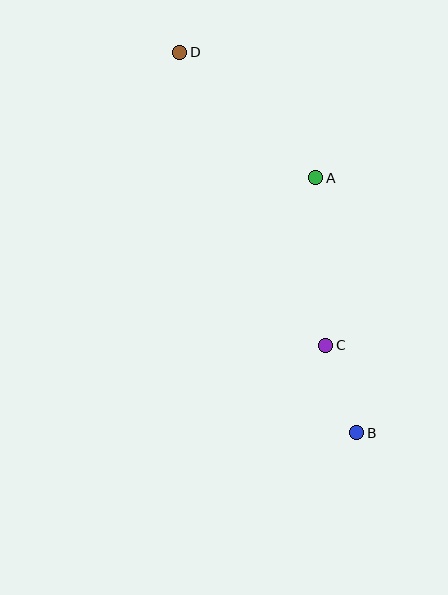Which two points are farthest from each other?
Points B and D are farthest from each other.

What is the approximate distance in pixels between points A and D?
The distance between A and D is approximately 185 pixels.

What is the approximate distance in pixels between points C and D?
The distance between C and D is approximately 327 pixels.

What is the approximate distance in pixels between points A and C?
The distance between A and C is approximately 168 pixels.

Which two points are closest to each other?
Points B and C are closest to each other.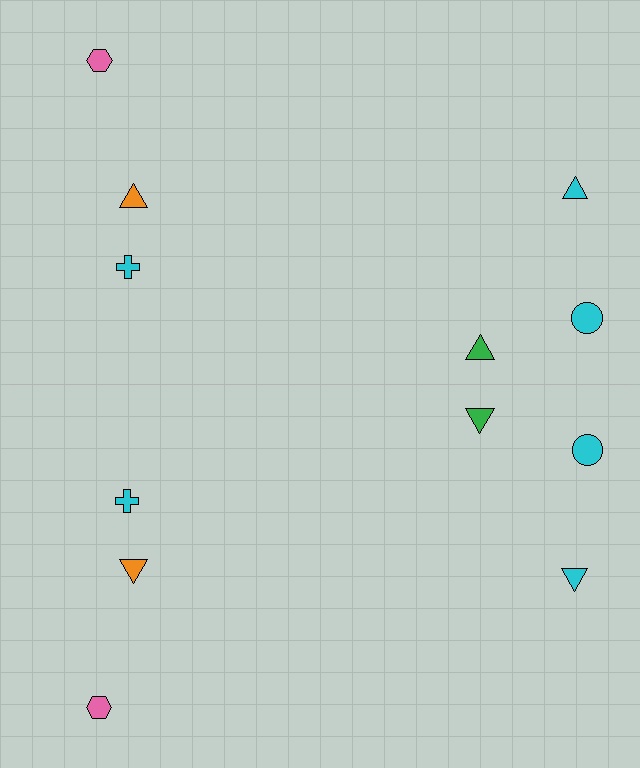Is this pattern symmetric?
Yes, this pattern has bilateral (reflection) symmetry.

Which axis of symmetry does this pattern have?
The pattern has a horizontal axis of symmetry running through the center of the image.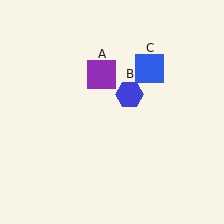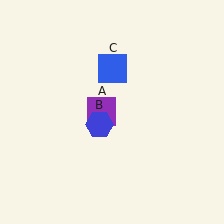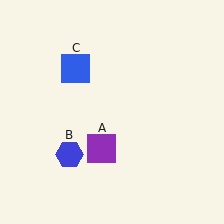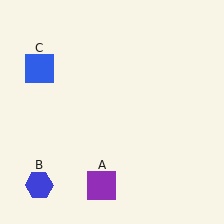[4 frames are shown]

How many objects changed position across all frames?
3 objects changed position: purple square (object A), blue hexagon (object B), blue square (object C).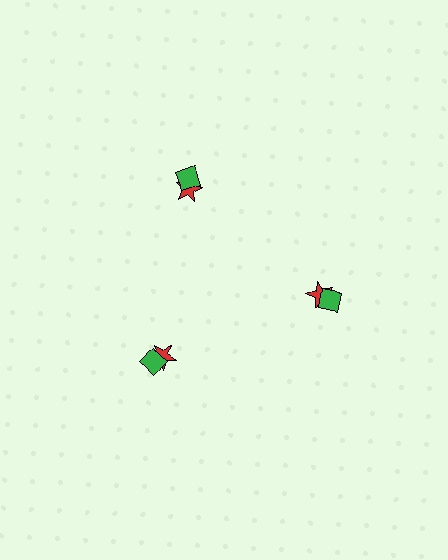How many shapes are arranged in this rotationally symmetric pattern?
There are 6 shapes, arranged in 3 groups of 2.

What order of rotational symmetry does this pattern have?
This pattern has 3-fold rotational symmetry.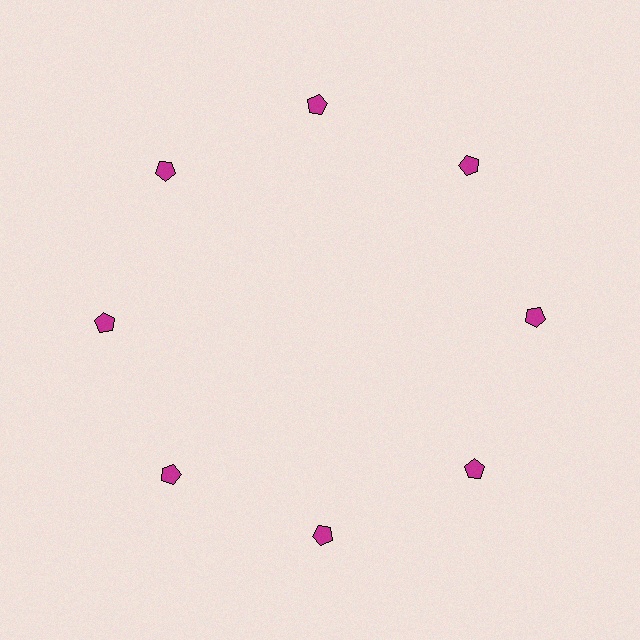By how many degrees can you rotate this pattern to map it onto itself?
The pattern maps onto itself every 45 degrees of rotation.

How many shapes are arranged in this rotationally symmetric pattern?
There are 8 shapes, arranged in 8 groups of 1.